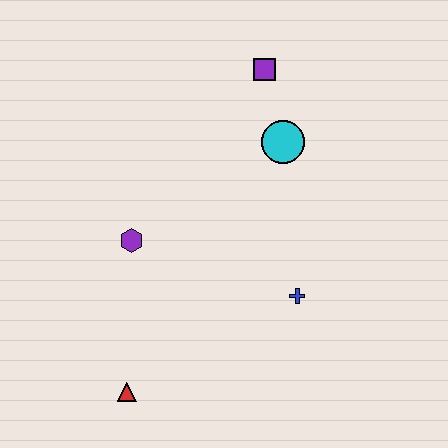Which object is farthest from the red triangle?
The purple square is farthest from the red triangle.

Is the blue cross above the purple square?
No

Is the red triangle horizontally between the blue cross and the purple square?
No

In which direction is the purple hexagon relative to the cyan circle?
The purple hexagon is to the left of the cyan circle.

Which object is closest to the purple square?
The cyan circle is closest to the purple square.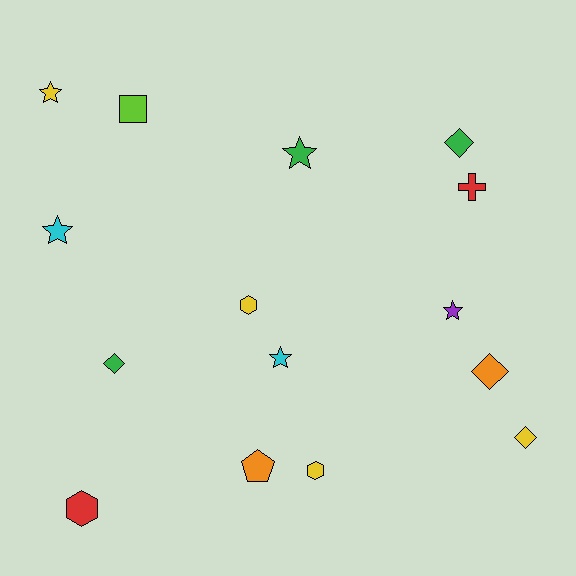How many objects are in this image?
There are 15 objects.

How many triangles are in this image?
There are no triangles.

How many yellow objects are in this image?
There are 4 yellow objects.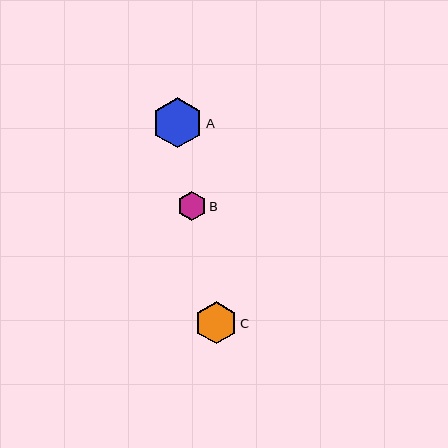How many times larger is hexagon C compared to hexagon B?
Hexagon C is approximately 1.5 times the size of hexagon B.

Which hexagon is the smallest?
Hexagon B is the smallest with a size of approximately 29 pixels.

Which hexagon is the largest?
Hexagon A is the largest with a size of approximately 51 pixels.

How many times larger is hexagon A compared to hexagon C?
Hexagon A is approximately 1.2 times the size of hexagon C.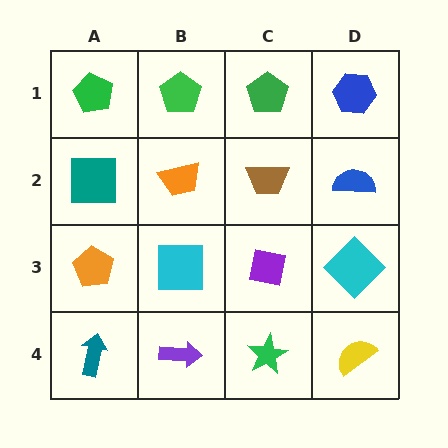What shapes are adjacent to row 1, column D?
A blue semicircle (row 2, column D), a green pentagon (row 1, column C).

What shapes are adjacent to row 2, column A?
A green pentagon (row 1, column A), an orange pentagon (row 3, column A), an orange trapezoid (row 2, column B).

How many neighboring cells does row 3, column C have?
4.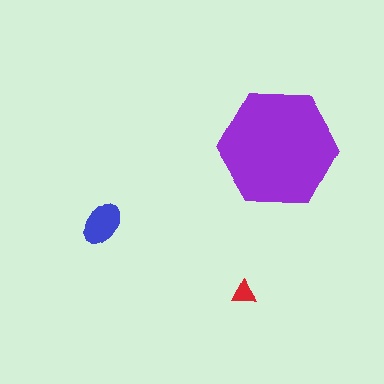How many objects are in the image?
There are 3 objects in the image.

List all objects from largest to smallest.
The purple hexagon, the blue ellipse, the red triangle.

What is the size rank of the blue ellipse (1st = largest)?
2nd.